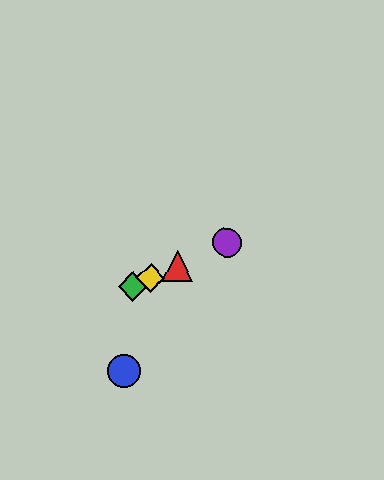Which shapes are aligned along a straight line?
The red triangle, the green diamond, the yellow diamond, the purple circle are aligned along a straight line.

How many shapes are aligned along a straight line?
4 shapes (the red triangle, the green diamond, the yellow diamond, the purple circle) are aligned along a straight line.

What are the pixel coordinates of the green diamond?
The green diamond is at (133, 287).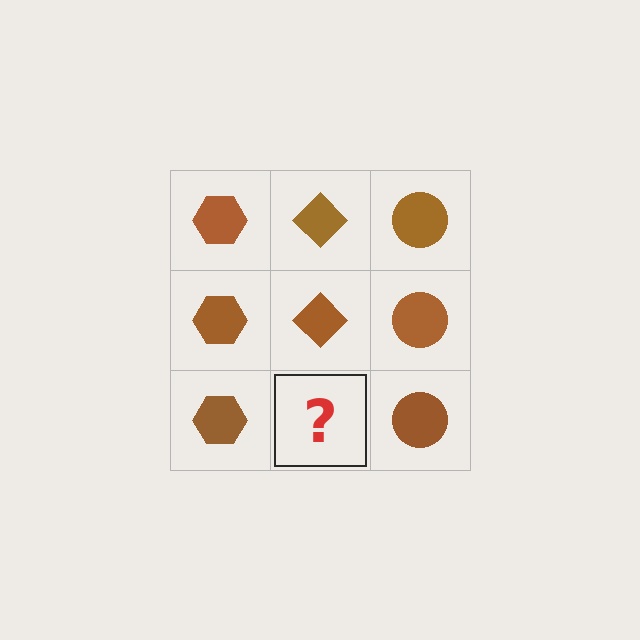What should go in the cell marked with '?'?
The missing cell should contain a brown diamond.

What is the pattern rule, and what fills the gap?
The rule is that each column has a consistent shape. The gap should be filled with a brown diamond.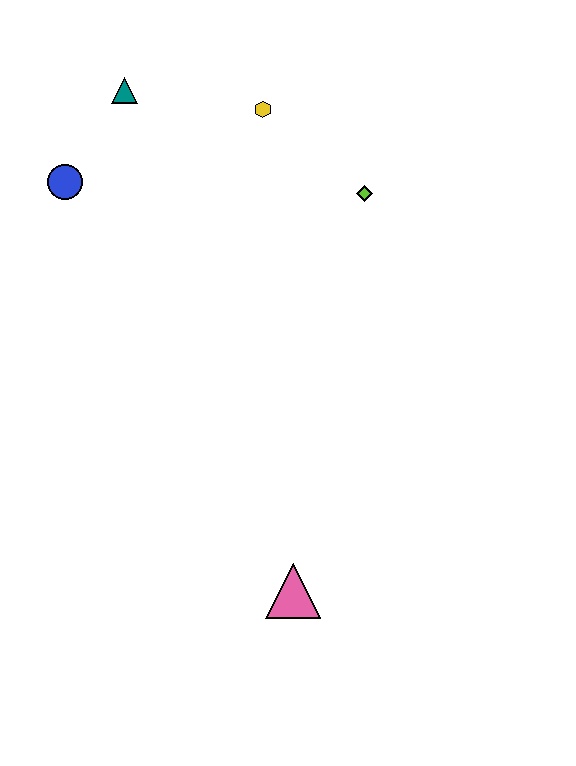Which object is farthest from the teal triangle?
The pink triangle is farthest from the teal triangle.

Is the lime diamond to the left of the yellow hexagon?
No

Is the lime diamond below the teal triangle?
Yes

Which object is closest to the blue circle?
The teal triangle is closest to the blue circle.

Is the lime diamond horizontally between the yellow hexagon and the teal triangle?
No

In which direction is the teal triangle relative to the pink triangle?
The teal triangle is above the pink triangle.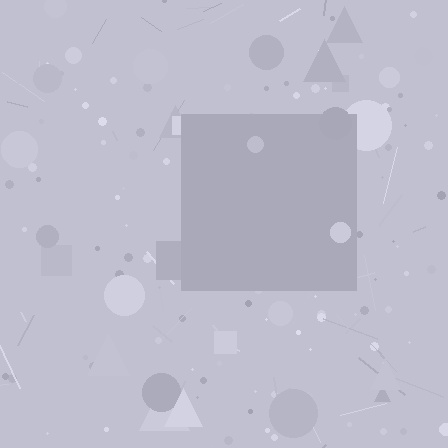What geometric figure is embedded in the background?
A square is embedded in the background.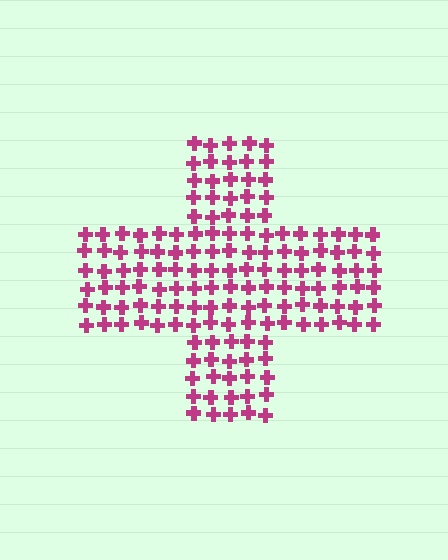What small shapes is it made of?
It is made of small crosses.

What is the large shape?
The large shape is a cross.